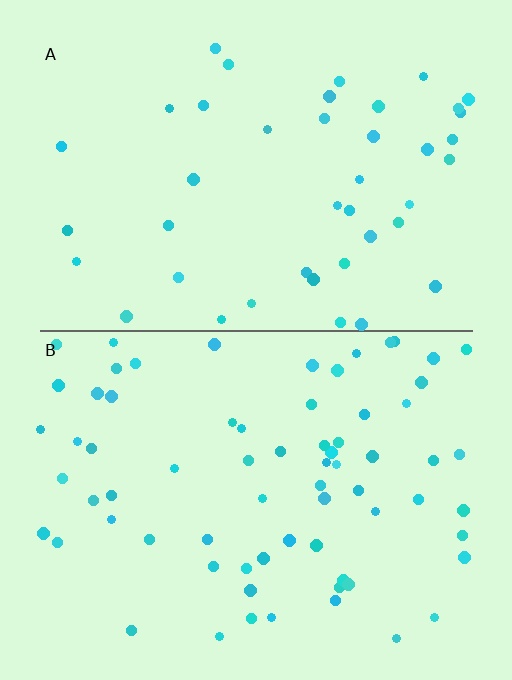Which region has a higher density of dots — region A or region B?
B (the bottom).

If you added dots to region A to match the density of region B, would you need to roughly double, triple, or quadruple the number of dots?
Approximately double.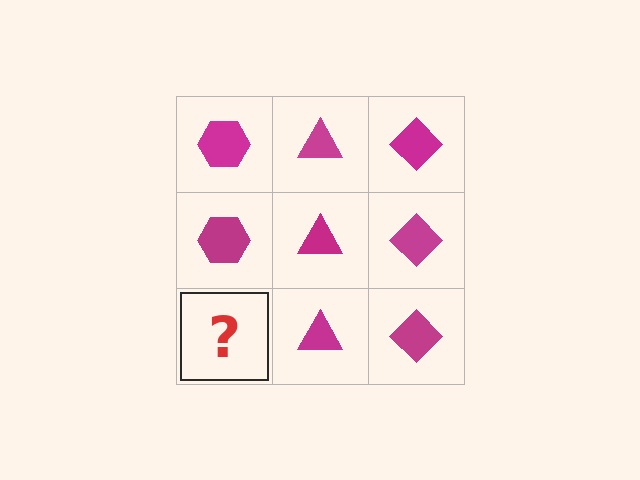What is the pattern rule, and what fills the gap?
The rule is that each column has a consistent shape. The gap should be filled with a magenta hexagon.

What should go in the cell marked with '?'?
The missing cell should contain a magenta hexagon.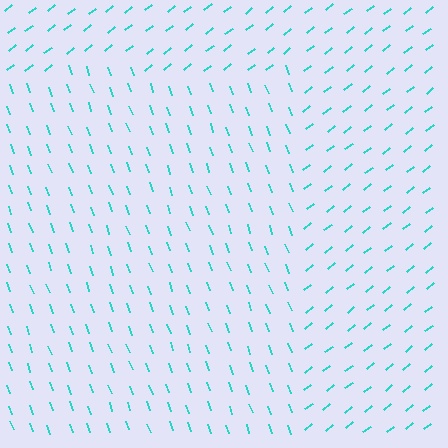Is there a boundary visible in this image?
Yes, there is a texture boundary formed by a change in line orientation.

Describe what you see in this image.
The image is filled with small cyan line segments. A rectangle region in the image has lines oriented differently from the surrounding lines, creating a visible texture boundary.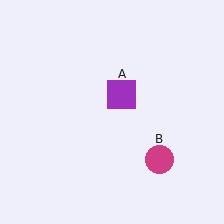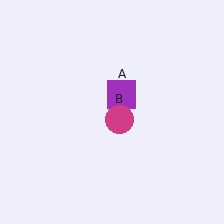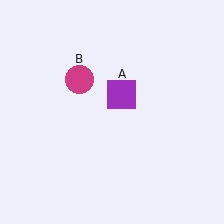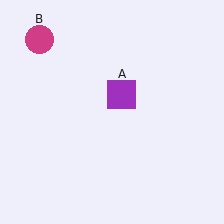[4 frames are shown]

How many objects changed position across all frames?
1 object changed position: magenta circle (object B).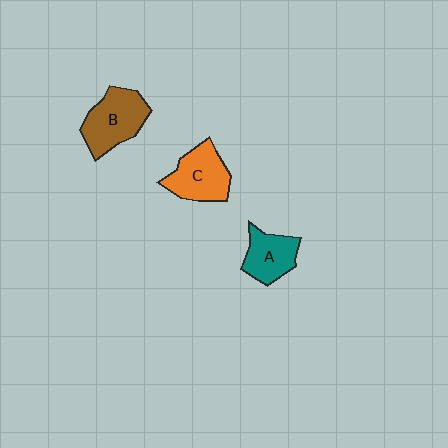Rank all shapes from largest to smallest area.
From largest to smallest: B (brown), C (orange), A (teal).